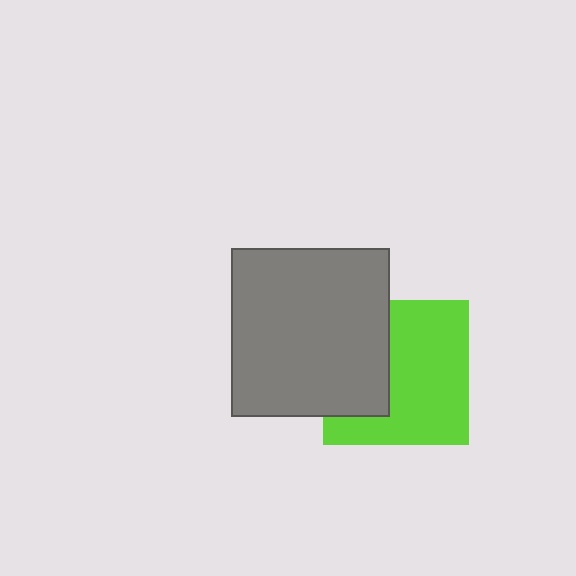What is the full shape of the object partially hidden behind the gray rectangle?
The partially hidden object is a lime square.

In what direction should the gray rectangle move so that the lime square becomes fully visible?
The gray rectangle should move left. That is the shortest direction to clear the overlap and leave the lime square fully visible.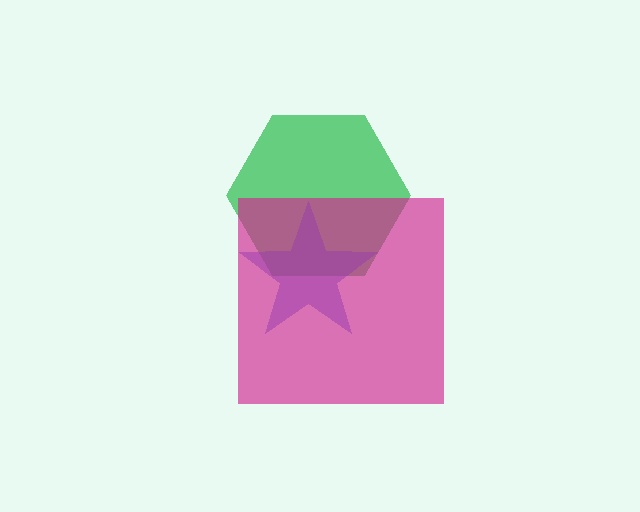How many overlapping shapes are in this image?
There are 3 overlapping shapes in the image.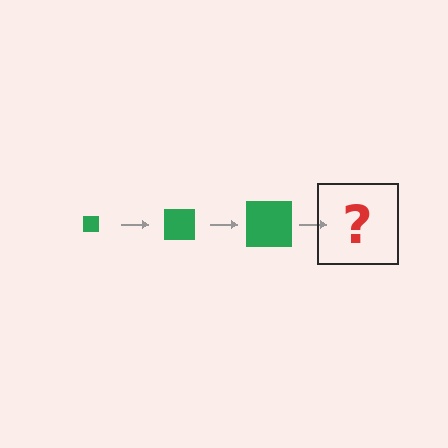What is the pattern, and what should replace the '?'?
The pattern is that the square gets progressively larger each step. The '?' should be a green square, larger than the previous one.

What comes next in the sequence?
The next element should be a green square, larger than the previous one.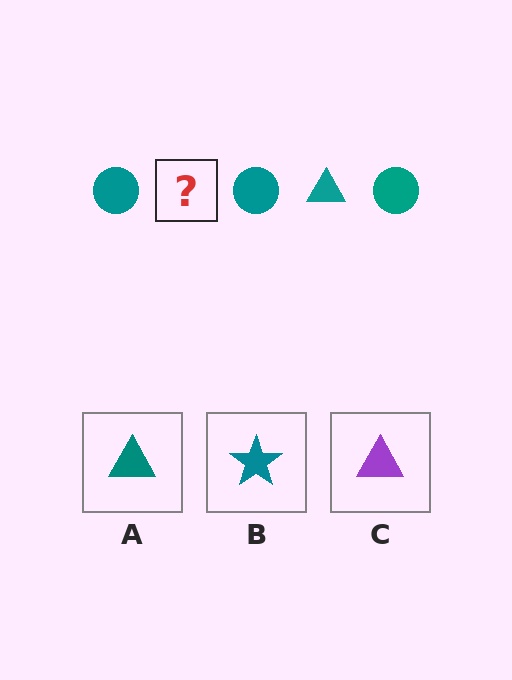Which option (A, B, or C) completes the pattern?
A.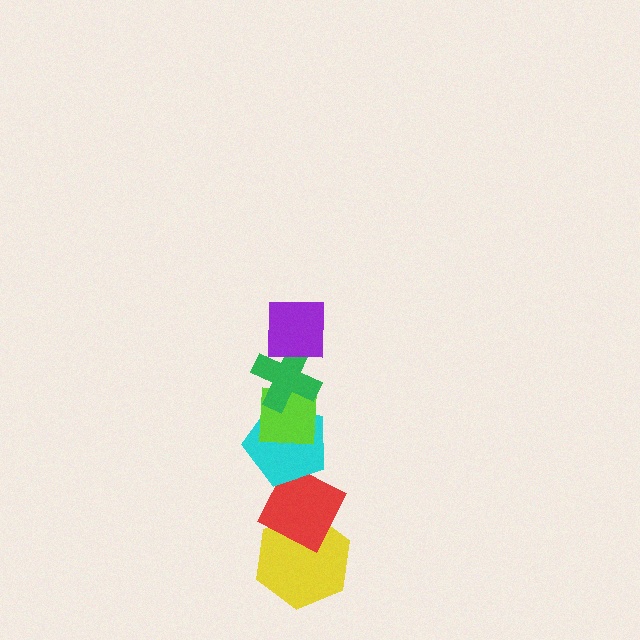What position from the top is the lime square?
The lime square is 3rd from the top.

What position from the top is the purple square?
The purple square is 1st from the top.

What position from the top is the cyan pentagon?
The cyan pentagon is 4th from the top.